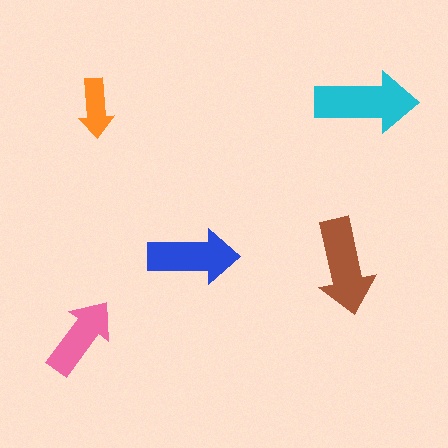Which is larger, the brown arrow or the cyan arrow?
The cyan one.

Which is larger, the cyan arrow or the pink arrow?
The cyan one.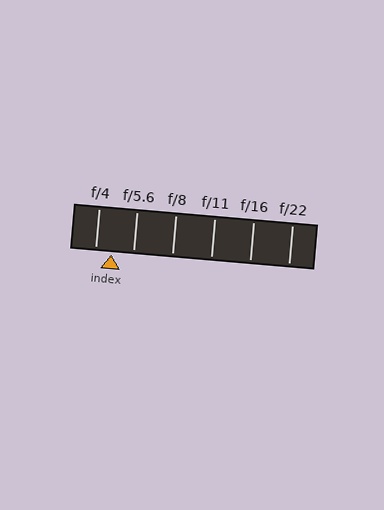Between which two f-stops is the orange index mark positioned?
The index mark is between f/4 and f/5.6.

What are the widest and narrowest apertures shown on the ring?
The widest aperture shown is f/4 and the narrowest is f/22.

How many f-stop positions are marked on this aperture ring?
There are 6 f-stop positions marked.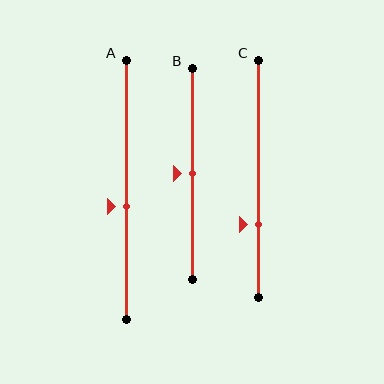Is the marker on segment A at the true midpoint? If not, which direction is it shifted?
No, the marker on segment A is shifted downward by about 6% of the segment length.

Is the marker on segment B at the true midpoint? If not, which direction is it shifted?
Yes, the marker on segment B is at the true midpoint.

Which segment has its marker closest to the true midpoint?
Segment B has its marker closest to the true midpoint.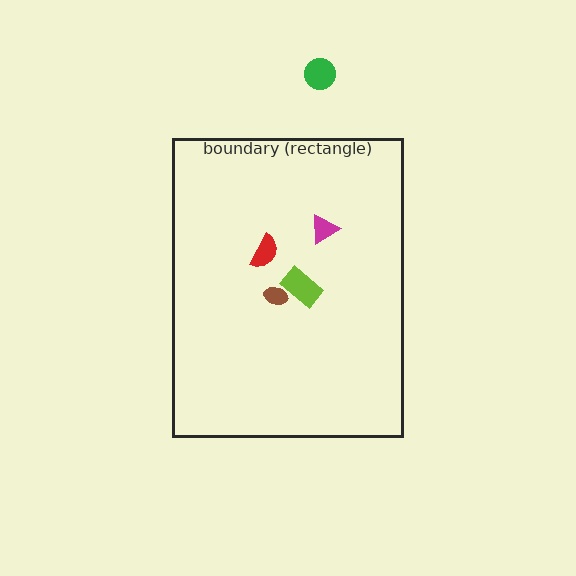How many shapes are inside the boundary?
4 inside, 1 outside.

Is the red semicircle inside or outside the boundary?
Inside.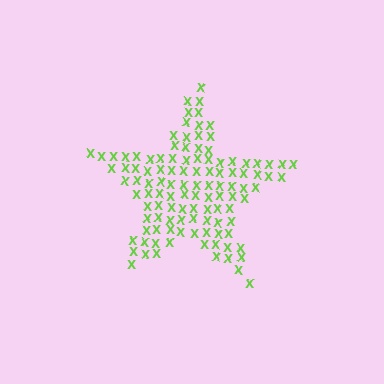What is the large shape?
The large shape is a star.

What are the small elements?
The small elements are letter X's.